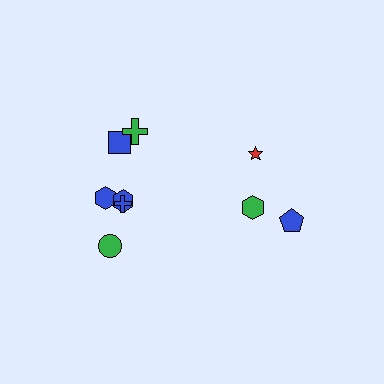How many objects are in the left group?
There are 6 objects.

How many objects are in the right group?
There are 3 objects.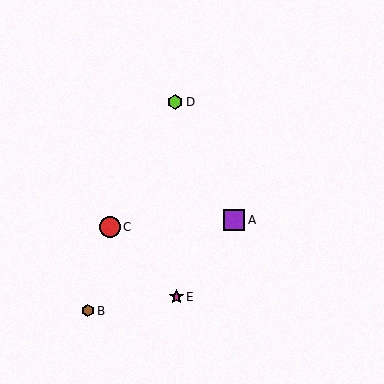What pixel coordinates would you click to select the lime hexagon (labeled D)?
Click at (176, 102) to select the lime hexagon D.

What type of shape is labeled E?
Shape E is a magenta star.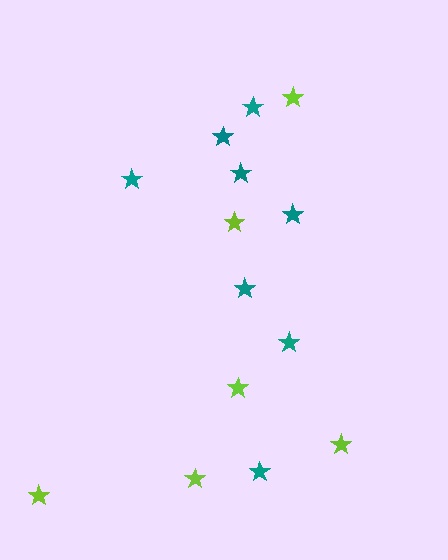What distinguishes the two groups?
There are 2 groups: one group of teal stars (8) and one group of lime stars (6).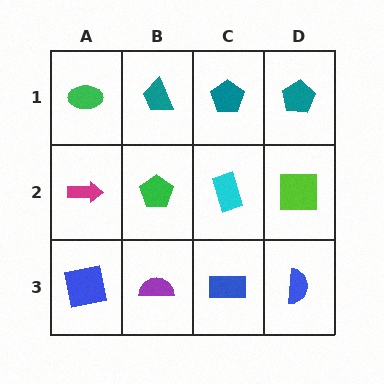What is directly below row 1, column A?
A magenta arrow.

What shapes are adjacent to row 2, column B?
A teal trapezoid (row 1, column B), a purple semicircle (row 3, column B), a magenta arrow (row 2, column A), a cyan rectangle (row 2, column C).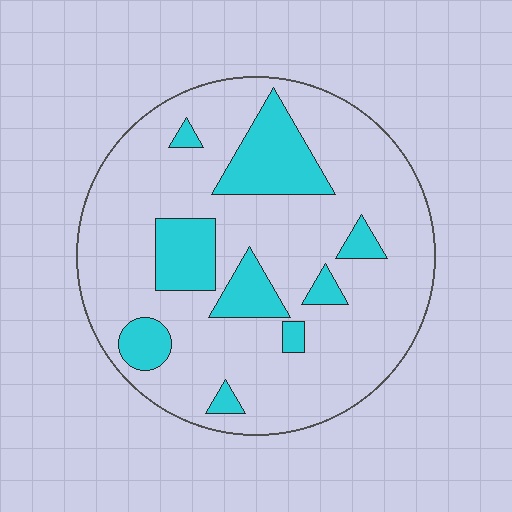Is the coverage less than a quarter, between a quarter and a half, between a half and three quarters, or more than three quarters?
Less than a quarter.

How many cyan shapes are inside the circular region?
9.